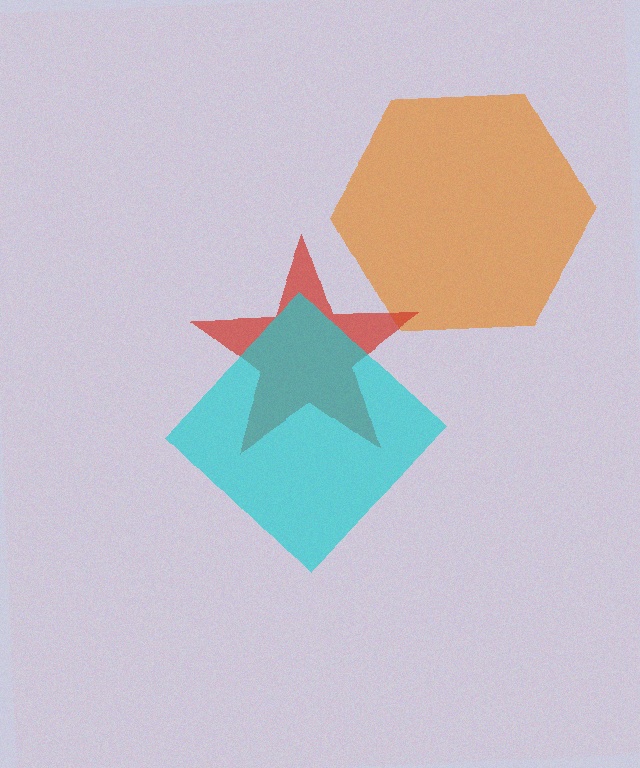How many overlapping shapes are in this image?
There are 3 overlapping shapes in the image.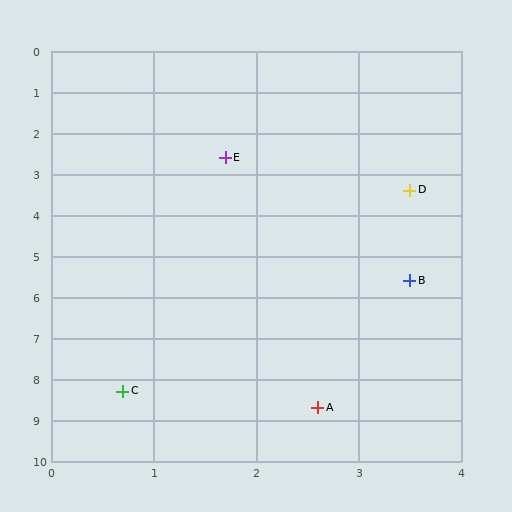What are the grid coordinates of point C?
Point C is at approximately (0.7, 8.3).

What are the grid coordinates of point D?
Point D is at approximately (3.5, 3.4).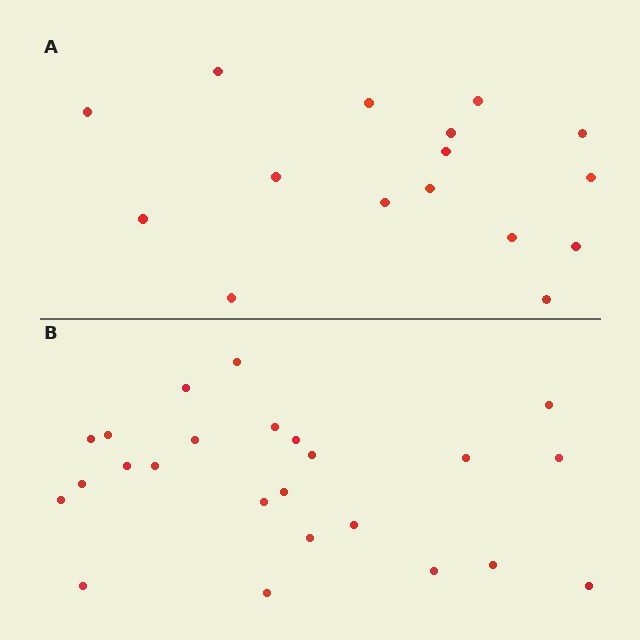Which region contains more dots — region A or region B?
Region B (the bottom region) has more dots.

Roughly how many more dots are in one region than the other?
Region B has roughly 8 or so more dots than region A.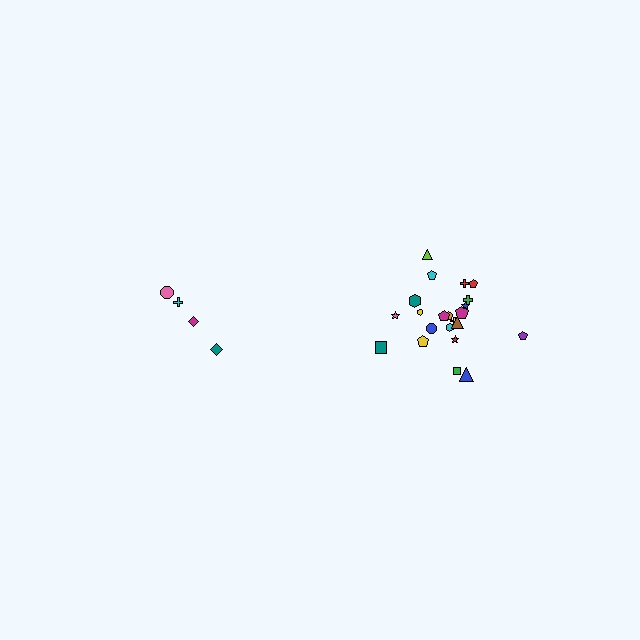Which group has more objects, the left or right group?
The right group.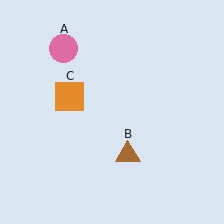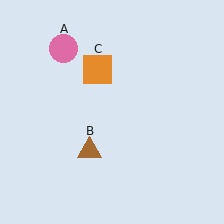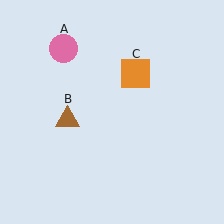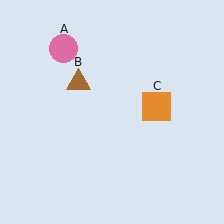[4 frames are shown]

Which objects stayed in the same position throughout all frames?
Pink circle (object A) remained stationary.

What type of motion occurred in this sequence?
The brown triangle (object B), orange square (object C) rotated clockwise around the center of the scene.